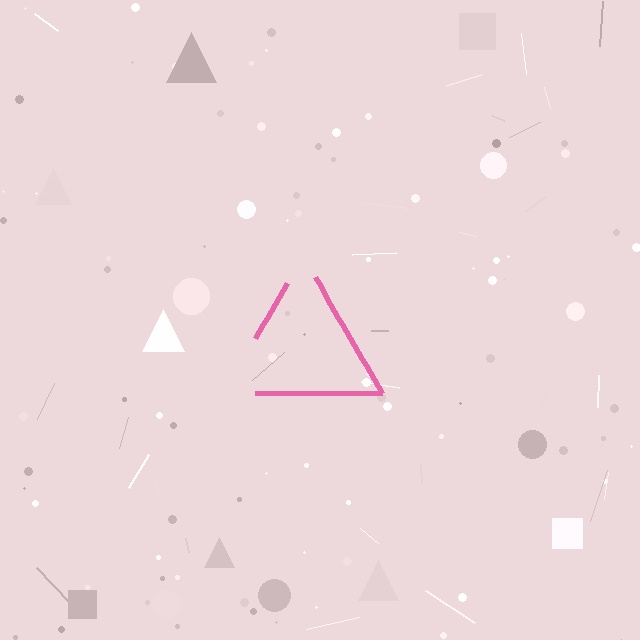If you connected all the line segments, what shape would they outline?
They would outline a triangle.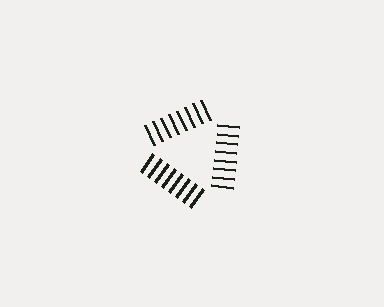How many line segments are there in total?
24 — 8 along each of the 3 edges.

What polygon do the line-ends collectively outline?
An illusory triangle — the line segments terminate on its edges but no continuous stroke is drawn.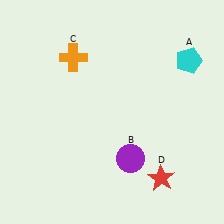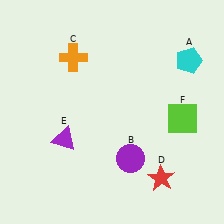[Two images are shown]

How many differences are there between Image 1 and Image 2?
There are 2 differences between the two images.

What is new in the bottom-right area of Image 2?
A lime square (F) was added in the bottom-right area of Image 2.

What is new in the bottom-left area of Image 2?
A purple triangle (E) was added in the bottom-left area of Image 2.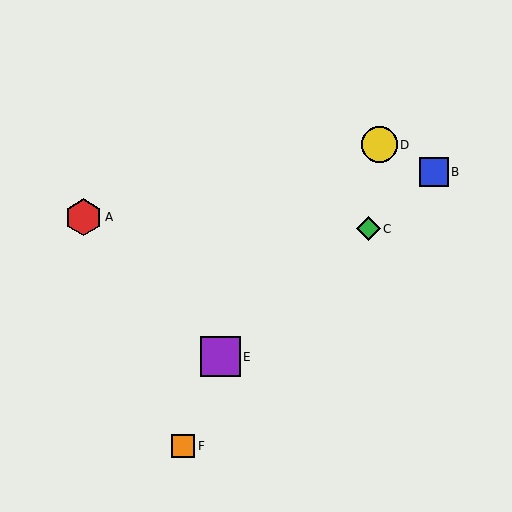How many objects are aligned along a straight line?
3 objects (B, C, E) are aligned along a straight line.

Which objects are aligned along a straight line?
Objects B, C, E are aligned along a straight line.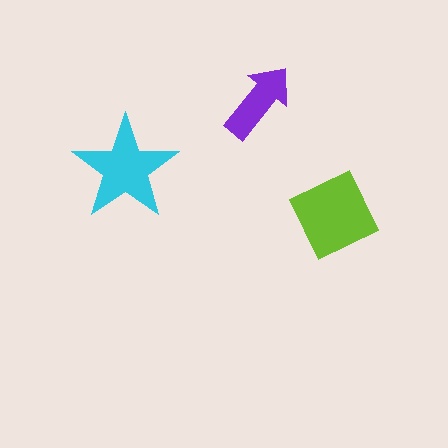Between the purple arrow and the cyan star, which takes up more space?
The cyan star.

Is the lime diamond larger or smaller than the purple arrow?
Larger.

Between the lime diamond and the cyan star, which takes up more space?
The lime diamond.